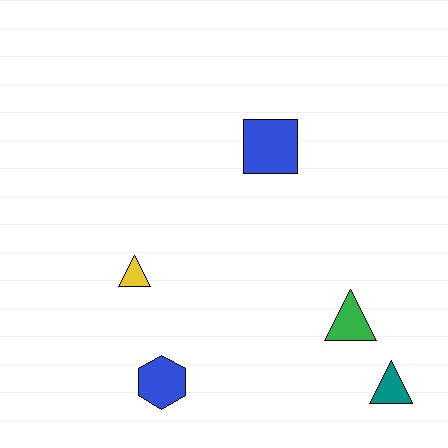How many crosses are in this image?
There are no crosses.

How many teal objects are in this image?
There is 1 teal object.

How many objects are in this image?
There are 5 objects.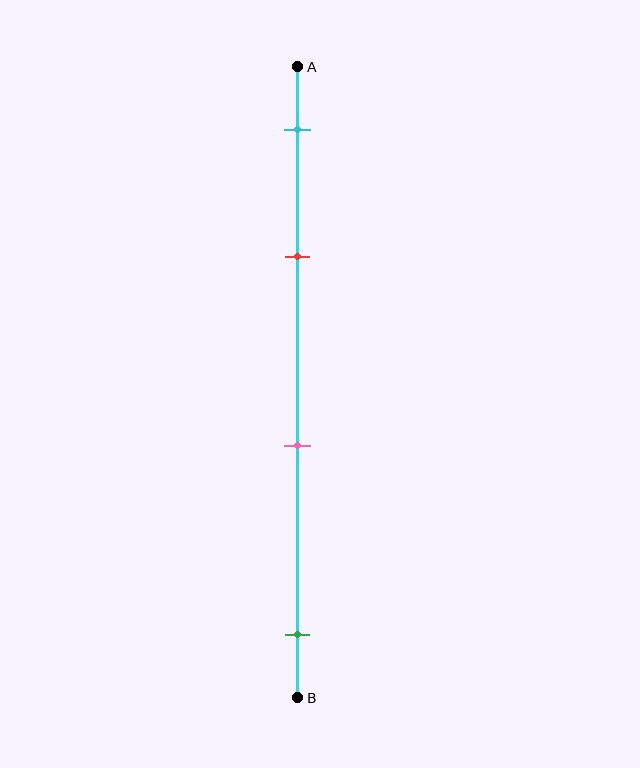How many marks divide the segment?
There are 4 marks dividing the segment.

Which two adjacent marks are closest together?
The cyan and red marks are the closest adjacent pair.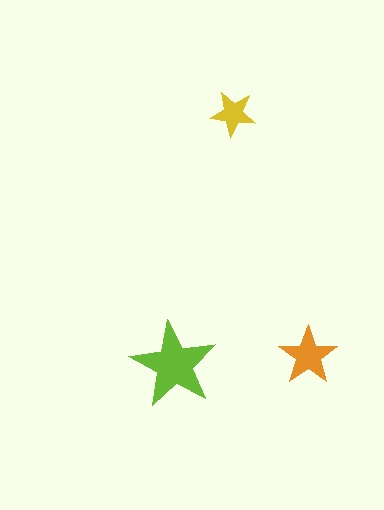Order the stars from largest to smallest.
the lime one, the orange one, the yellow one.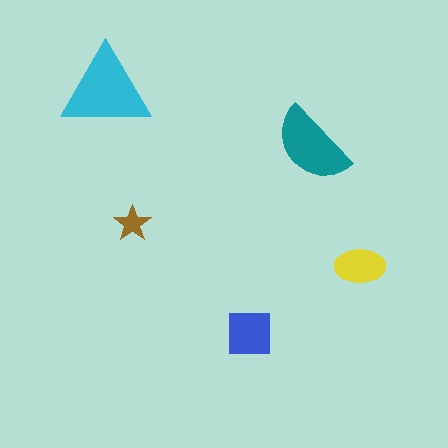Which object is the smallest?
The brown star.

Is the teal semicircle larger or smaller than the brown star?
Larger.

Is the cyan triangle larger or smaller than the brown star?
Larger.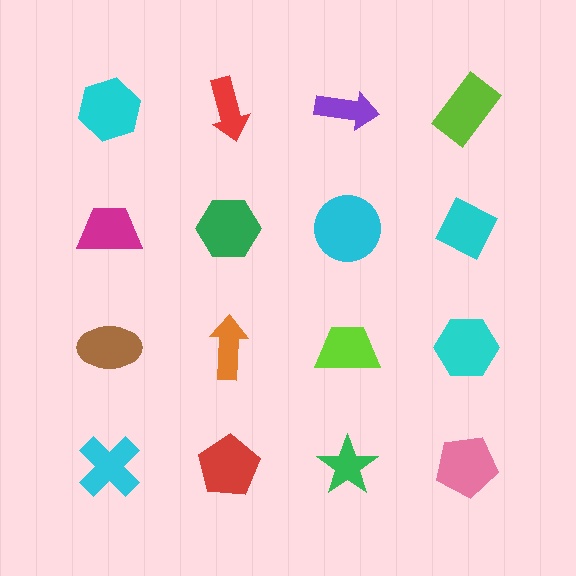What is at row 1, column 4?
A lime rectangle.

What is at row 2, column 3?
A cyan circle.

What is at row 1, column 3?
A purple arrow.